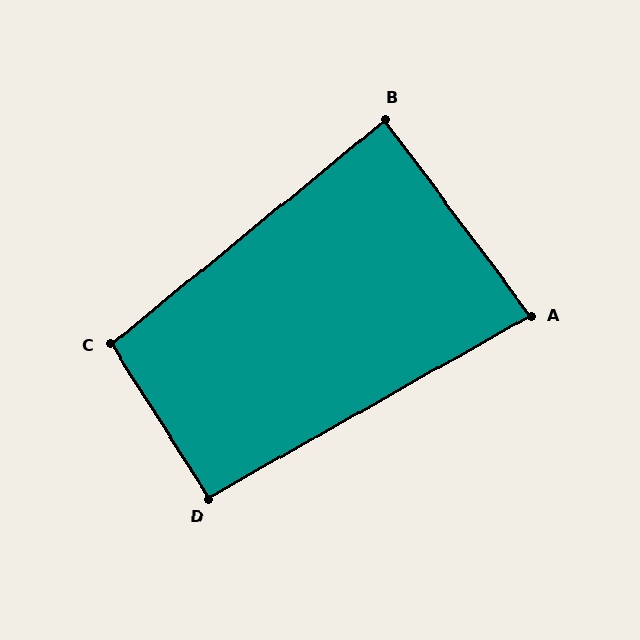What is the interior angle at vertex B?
Approximately 87 degrees (approximately right).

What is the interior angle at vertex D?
Approximately 93 degrees (approximately right).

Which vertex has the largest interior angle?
C, at approximately 97 degrees.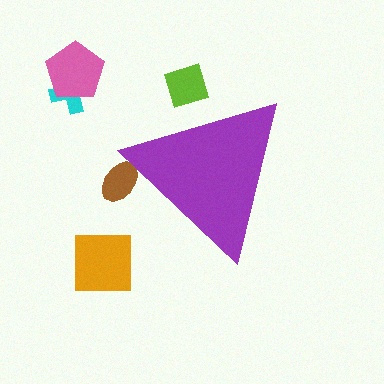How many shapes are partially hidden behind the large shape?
2 shapes are partially hidden.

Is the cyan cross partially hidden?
No, the cyan cross is fully visible.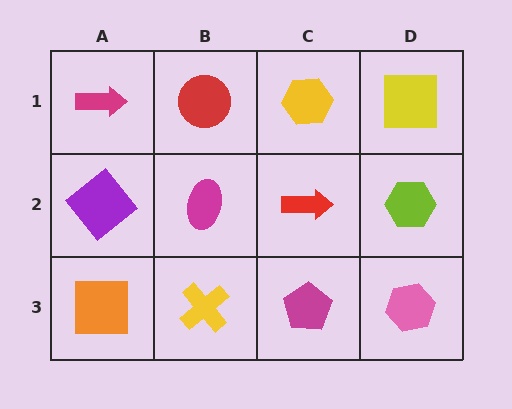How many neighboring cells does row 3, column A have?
2.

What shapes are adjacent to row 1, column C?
A red arrow (row 2, column C), a red circle (row 1, column B), a yellow square (row 1, column D).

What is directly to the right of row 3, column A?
A yellow cross.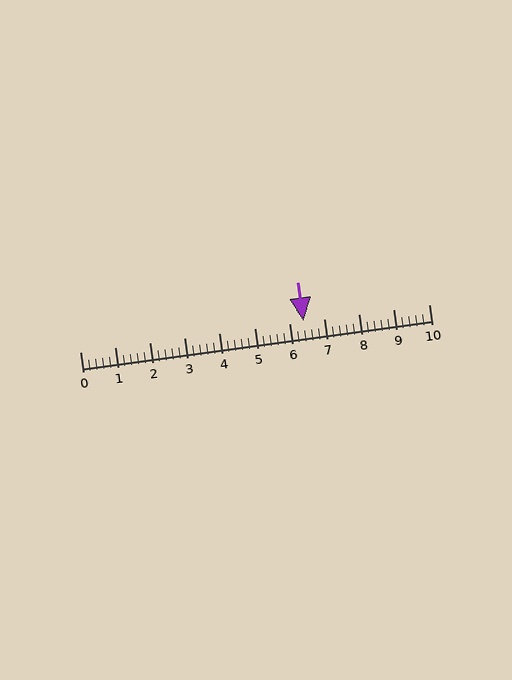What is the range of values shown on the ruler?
The ruler shows values from 0 to 10.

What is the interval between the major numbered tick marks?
The major tick marks are spaced 1 units apart.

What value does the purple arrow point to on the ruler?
The purple arrow points to approximately 6.4.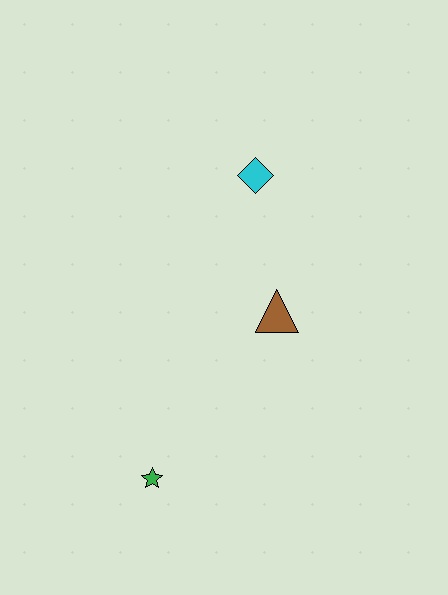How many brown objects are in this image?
There is 1 brown object.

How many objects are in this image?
There are 3 objects.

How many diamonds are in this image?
There is 1 diamond.